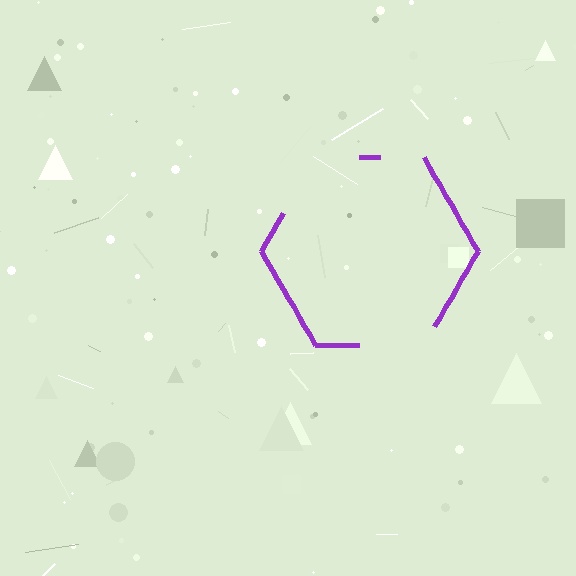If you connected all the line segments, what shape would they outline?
They would outline a hexagon.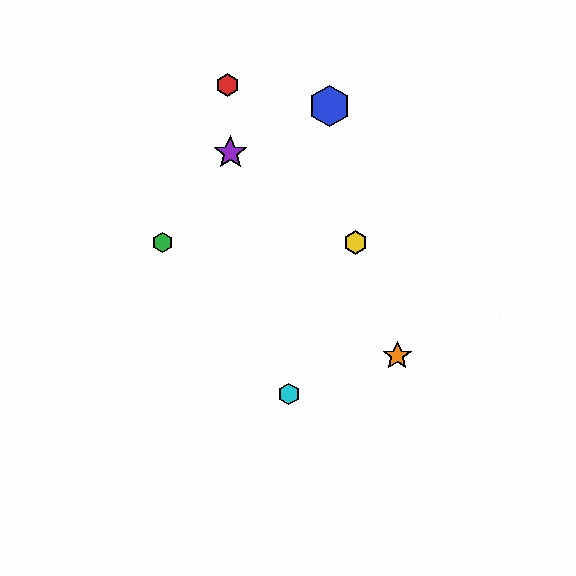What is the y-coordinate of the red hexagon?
The red hexagon is at y≈85.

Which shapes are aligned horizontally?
The green hexagon, the yellow hexagon are aligned horizontally.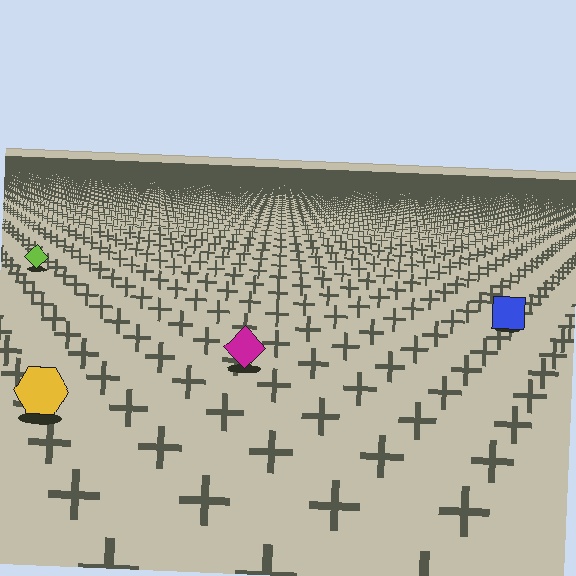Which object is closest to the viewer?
The yellow hexagon is closest. The texture marks near it are larger and more spread out.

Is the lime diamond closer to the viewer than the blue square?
No. The blue square is closer — you can tell from the texture gradient: the ground texture is coarser near it.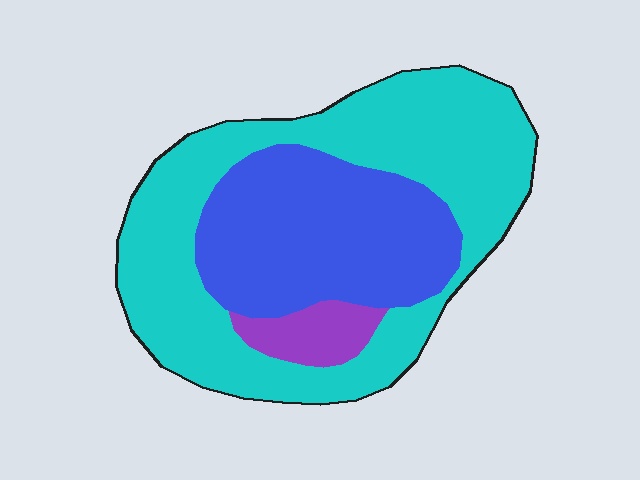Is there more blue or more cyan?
Cyan.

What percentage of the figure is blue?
Blue covers about 35% of the figure.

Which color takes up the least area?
Purple, at roughly 5%.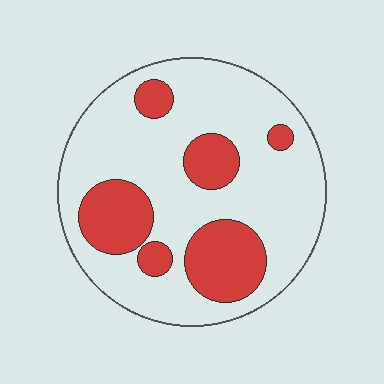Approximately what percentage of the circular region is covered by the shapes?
Approximately 25%.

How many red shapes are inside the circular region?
6.